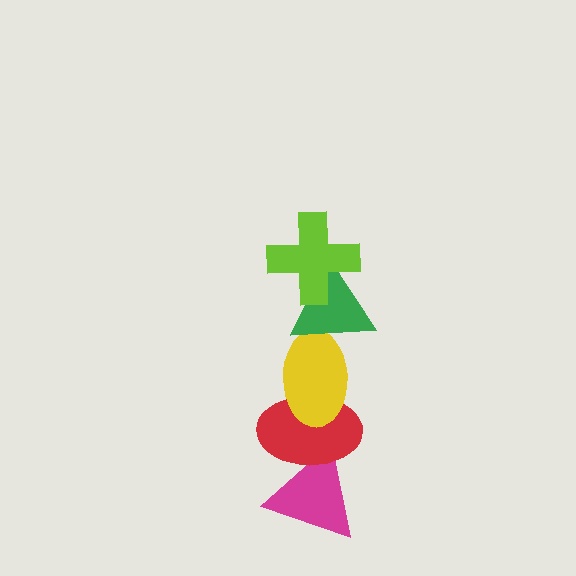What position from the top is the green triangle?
The green triangle is 2nd from the top.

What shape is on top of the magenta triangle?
The red ellipse is on top of the magenta triangle.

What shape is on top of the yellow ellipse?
The green triangle is on top of the yellow ellipse.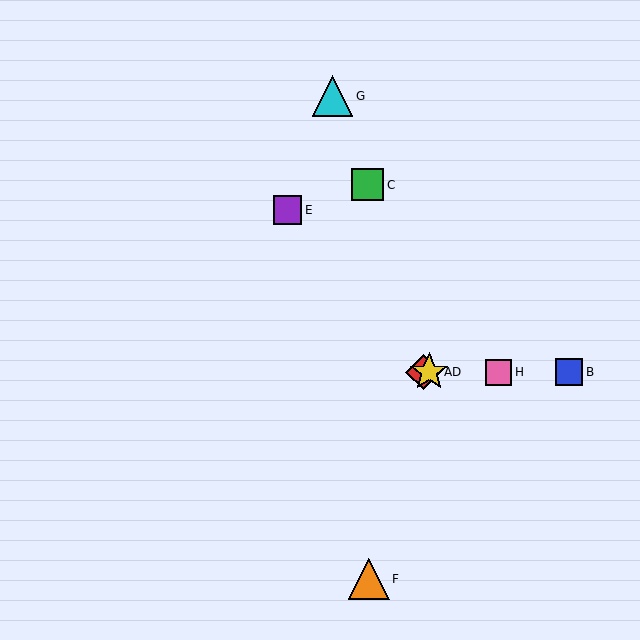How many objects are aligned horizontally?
4 objects (A, B, D, H) are aligned horizontally.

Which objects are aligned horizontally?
Objects A, B, D, H are aligned horizontally.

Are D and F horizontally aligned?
No, D is at y≈372 and F is at y≈579.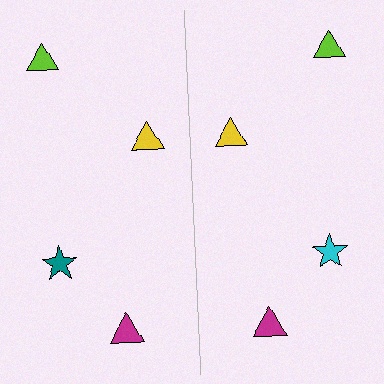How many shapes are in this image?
There are 8 shapes in this image.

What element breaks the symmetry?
The cyan star on the right side breaks the symmetry — its mirror counterpart is teal.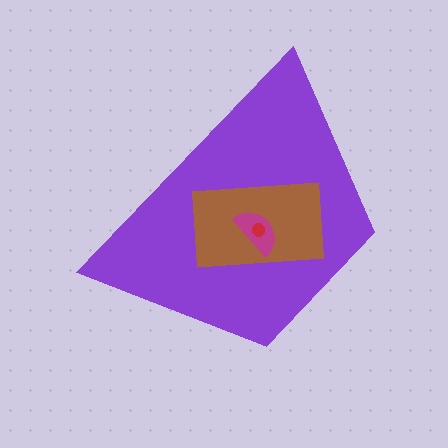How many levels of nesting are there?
4.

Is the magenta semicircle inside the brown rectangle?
Yes.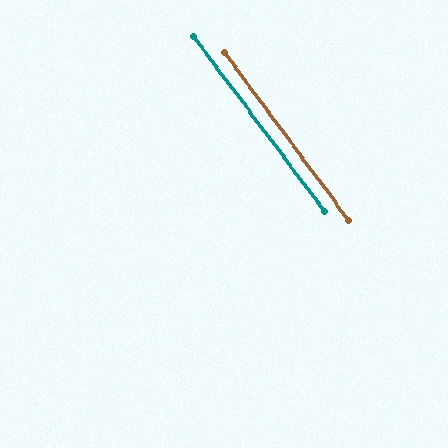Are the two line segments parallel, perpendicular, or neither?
Parallel — their directions differ by only 0.5°.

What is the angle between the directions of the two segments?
Approximately 1 degree.